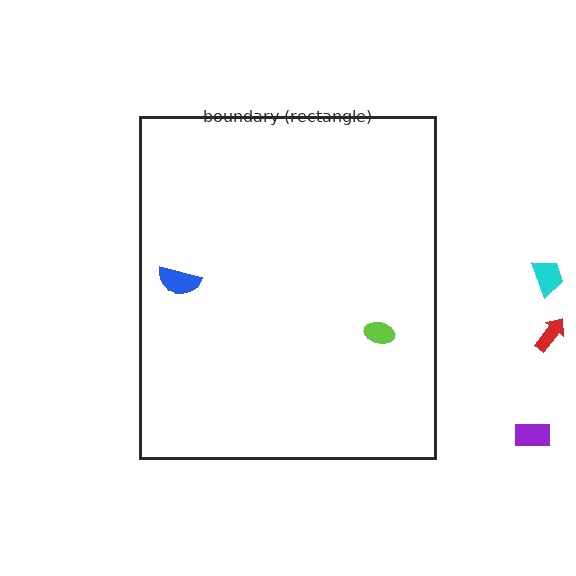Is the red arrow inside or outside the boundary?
Outside.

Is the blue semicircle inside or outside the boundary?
Inside.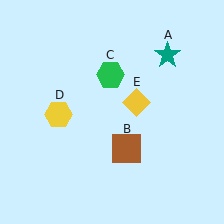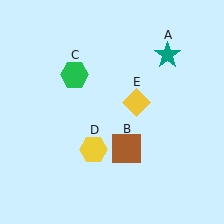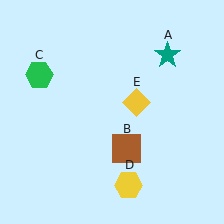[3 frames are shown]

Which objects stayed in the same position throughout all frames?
Teal star (object A) and brown square (object B) and yellow diamond (object E) remained stationary.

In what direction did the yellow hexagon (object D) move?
The yellow hexagon (object D) moved down and to the right.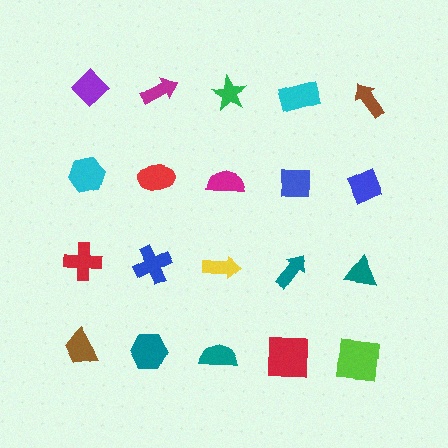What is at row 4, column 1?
A brown trapezoid.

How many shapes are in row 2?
5 shapes.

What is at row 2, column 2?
A red ellipse.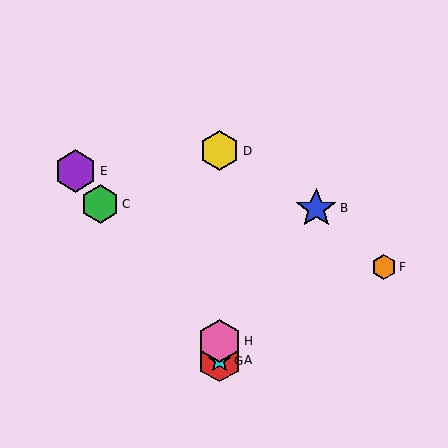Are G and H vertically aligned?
Yes, both are at x≈220.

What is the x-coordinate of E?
Object E is at x≈76.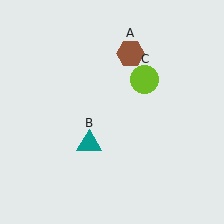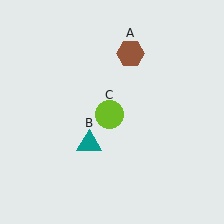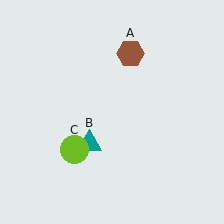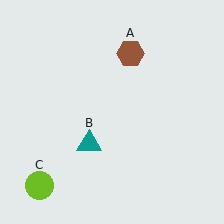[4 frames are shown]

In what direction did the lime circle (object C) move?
The lime circle (object C) moved down and to the left.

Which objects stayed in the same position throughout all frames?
Brown hexagon (object A) and teal triangle (object B) remained stationary.